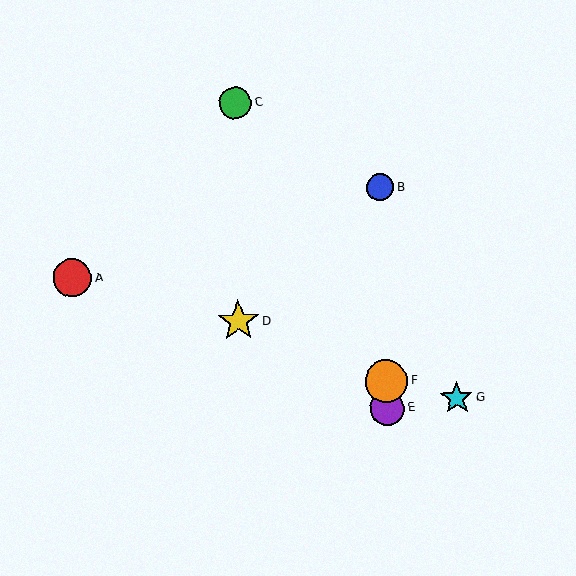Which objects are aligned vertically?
Objects B, E, F are aligned vertically.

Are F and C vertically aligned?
No, F is at x≈386 and C is at x≈235.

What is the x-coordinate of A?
Object A is at x≈72.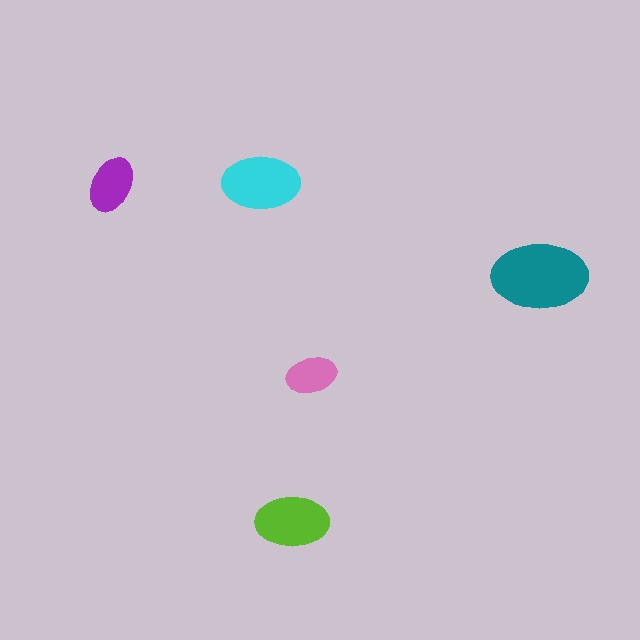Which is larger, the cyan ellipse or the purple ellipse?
The cyan one.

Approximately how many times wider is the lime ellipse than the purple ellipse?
About 1.5 times wider.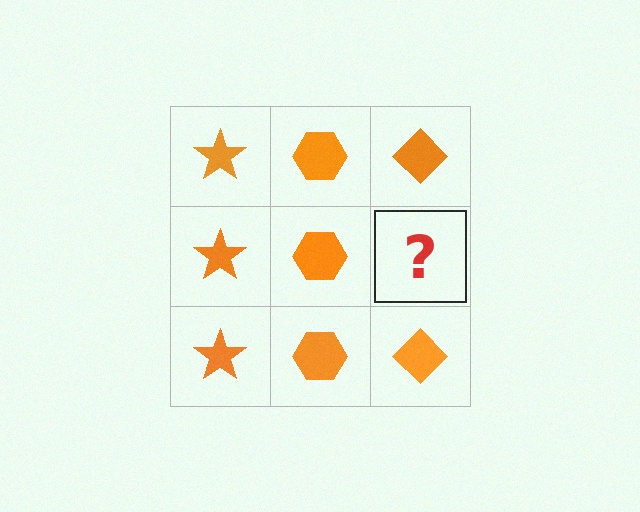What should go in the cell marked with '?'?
The missing cell should contain an orange diamond.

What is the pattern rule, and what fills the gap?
The rule is that each column has a consistent shape. The gap should be filled with an orange diamond.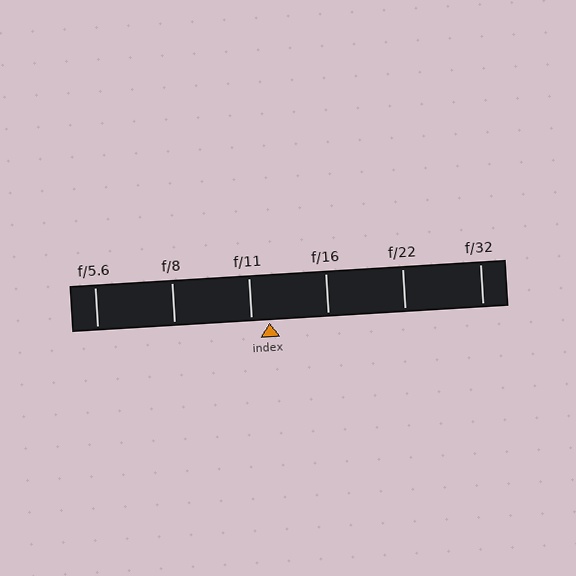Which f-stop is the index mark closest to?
The index mark is closest to f/11.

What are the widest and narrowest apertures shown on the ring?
The widest aperture shown is f/5.6 and the narrowest is f/32.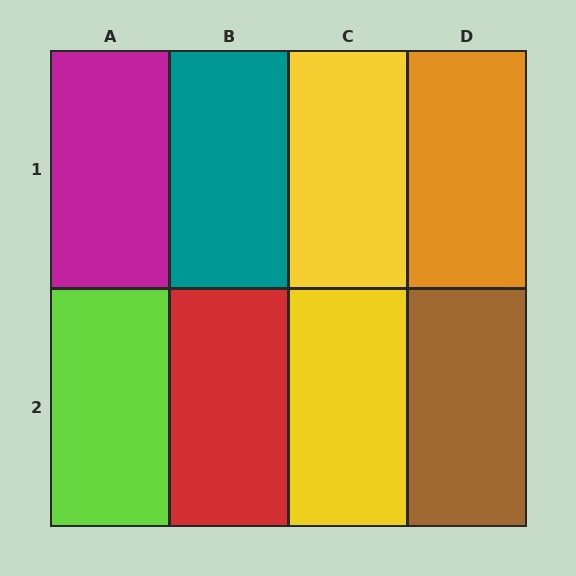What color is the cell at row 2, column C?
Yellow.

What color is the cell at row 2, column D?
Brown.